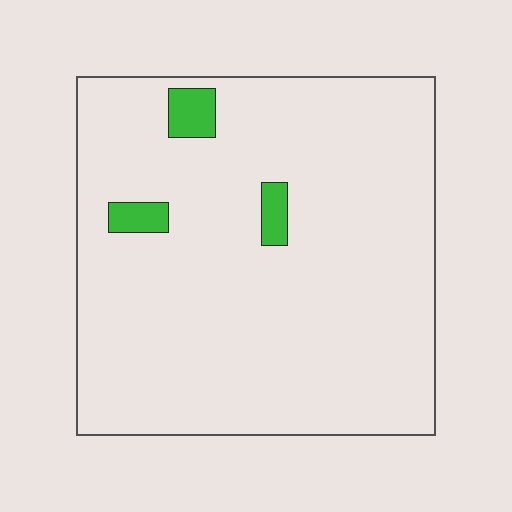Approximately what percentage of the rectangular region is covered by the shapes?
Approximately 5%.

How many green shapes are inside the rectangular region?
3.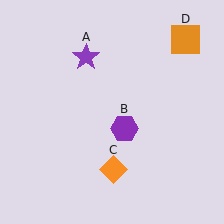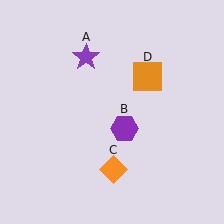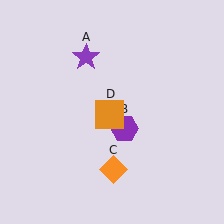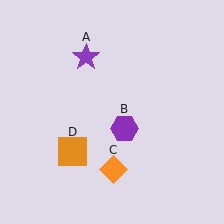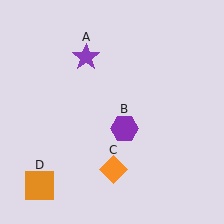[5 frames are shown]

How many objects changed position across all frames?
1 object changed position: orange square (object D).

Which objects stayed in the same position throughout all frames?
Purple star (object A) and purple hexagon (object B) and orange diamond (object C) remained stationary.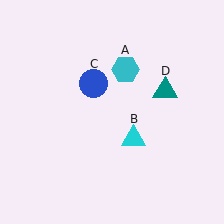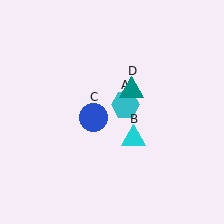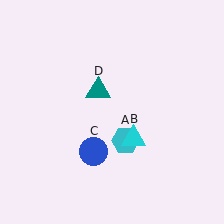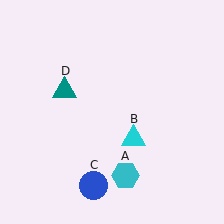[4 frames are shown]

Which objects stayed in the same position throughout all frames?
Cyan triangle (object B) remained stationary.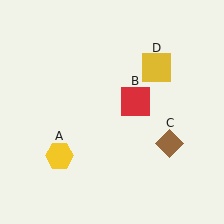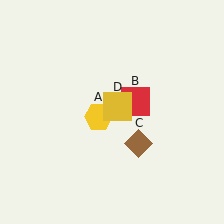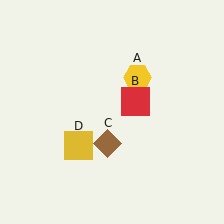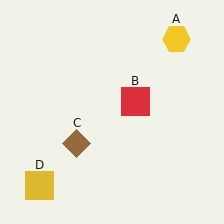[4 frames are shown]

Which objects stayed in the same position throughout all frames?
Red square (object B) remained stationary.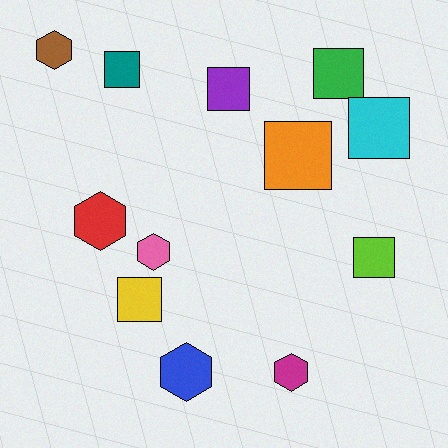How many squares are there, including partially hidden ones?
There are 7 squares.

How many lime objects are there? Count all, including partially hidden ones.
There is 1 lime object.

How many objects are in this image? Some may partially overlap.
There are 12 objects.